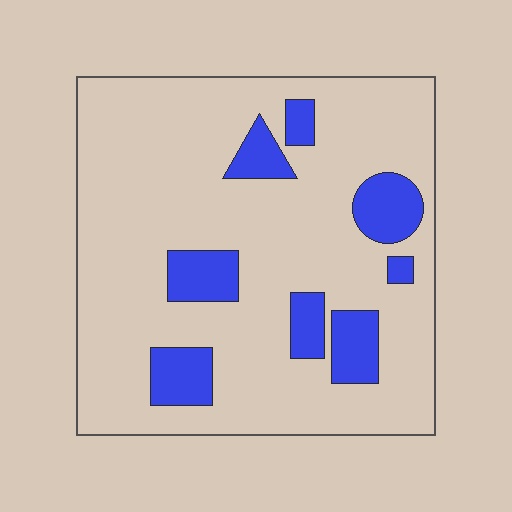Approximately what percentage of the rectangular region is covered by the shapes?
Approximately 15%.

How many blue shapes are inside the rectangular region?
8.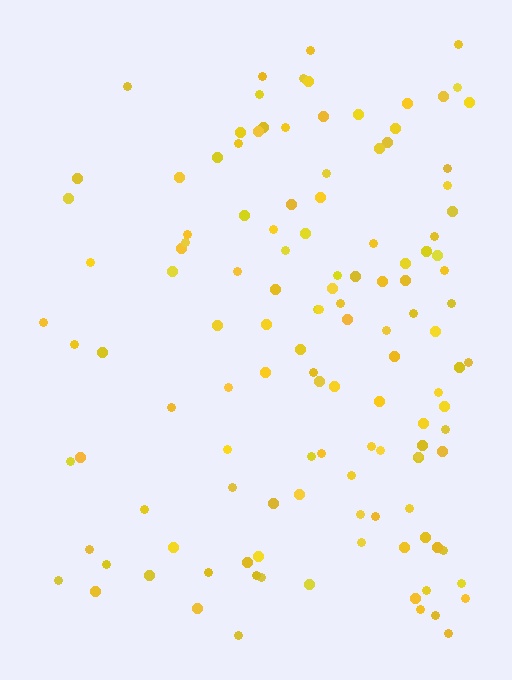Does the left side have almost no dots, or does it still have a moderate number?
Still a moderate number, just noticeably fewer than the right.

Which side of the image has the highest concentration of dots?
The right.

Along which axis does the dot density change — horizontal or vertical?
Horizontal.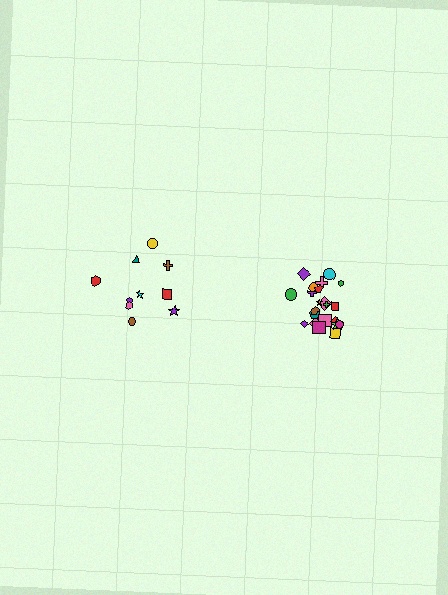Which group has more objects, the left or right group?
The right group.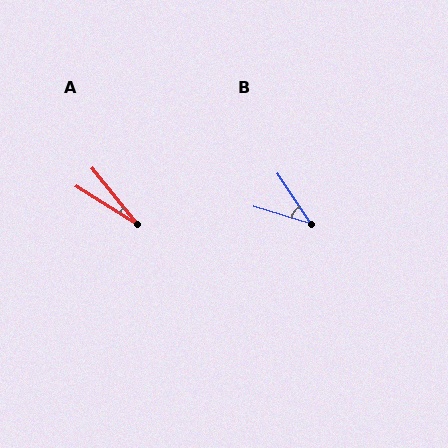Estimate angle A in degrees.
Approximately 19 degrees.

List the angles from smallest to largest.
A (19°), B (40°).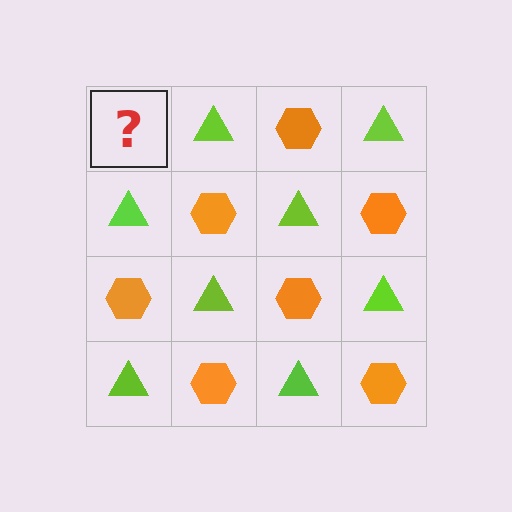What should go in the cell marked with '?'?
The missing cell should contain an orange hexagon.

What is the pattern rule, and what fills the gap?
The rule is that it alternates orange hexagon and lime triangle in a checkerboard pattern. The gap should be filled with an orange hexagon.